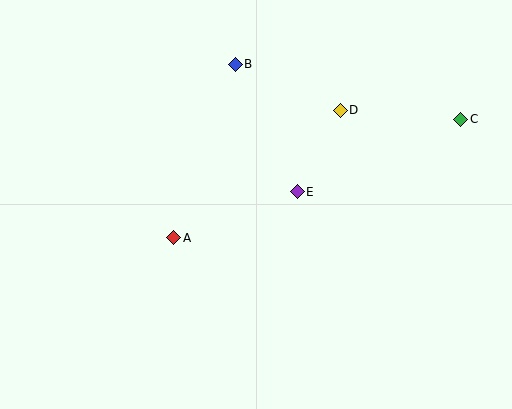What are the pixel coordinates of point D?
Point D is at (340, 110).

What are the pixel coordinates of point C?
Point C is at (461, 119).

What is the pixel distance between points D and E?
The distance between D and E is 92 pixels.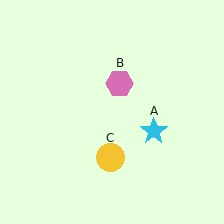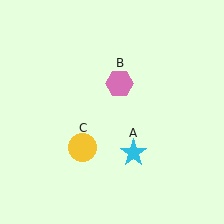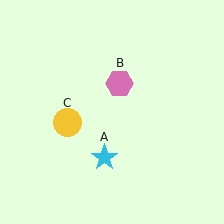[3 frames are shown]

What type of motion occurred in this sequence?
The cyan star (object A), yellow circle (object C) rotated clockwise around the center of the scene.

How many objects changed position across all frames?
2 objects changed position: cyan star (object A), yellow circle (object C).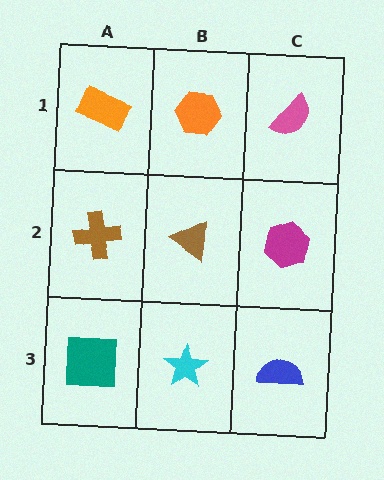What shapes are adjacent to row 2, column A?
An orange rectangle (row 1, column A), a teal square (row 3, column A), a brown triangle (row 2, column B).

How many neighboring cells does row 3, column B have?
3.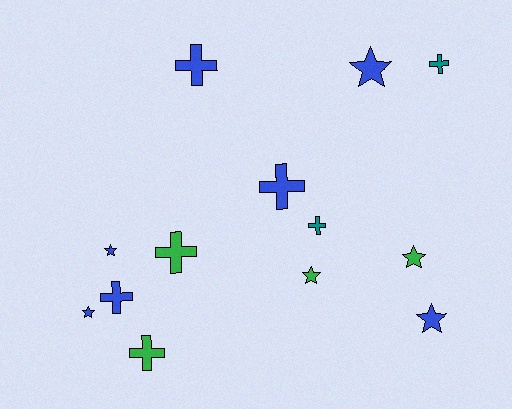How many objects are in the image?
There are 13 objects.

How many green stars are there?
There are 2 green stars.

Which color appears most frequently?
Blue, with 7 objects.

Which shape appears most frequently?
Cross, with 7 objects.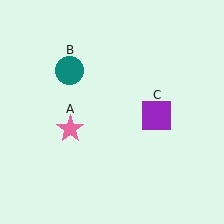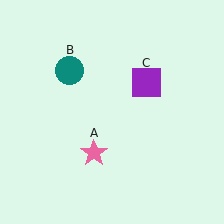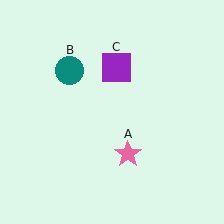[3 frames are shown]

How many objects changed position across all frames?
2 objects changed position: pink star (object A), purple square (object C).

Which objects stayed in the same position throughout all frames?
Teal circle (object B) remained stationary.